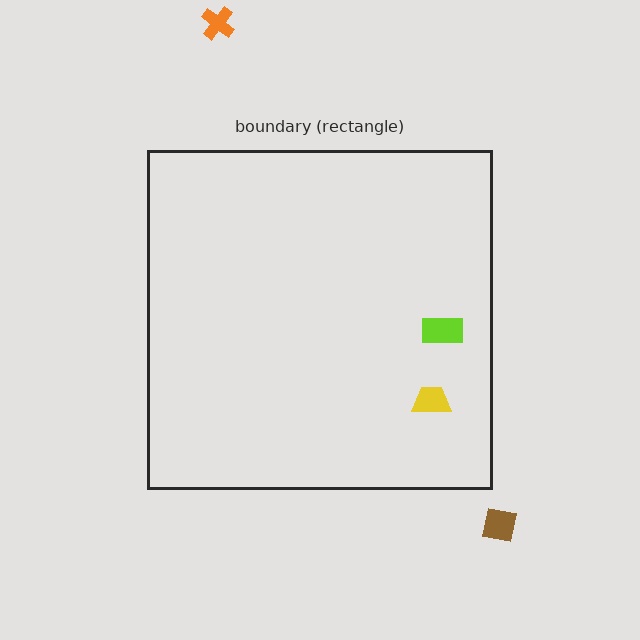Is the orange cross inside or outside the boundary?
Outside.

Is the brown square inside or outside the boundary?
Outside.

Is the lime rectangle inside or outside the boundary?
Inside.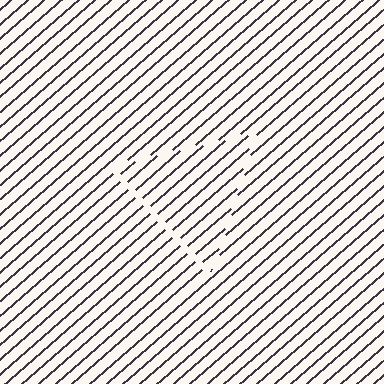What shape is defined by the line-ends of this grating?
An illusory triangle. The interior of the shape contains the same grating, shifted by half a period — the contour is defined by the phase discontinuity where line-ends from the inner and outer gratings abut.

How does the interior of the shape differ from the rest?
The interior of the shape contains the same grating, shifted by half a period — the contour is defined by the phase discontinuity where line-ends from the inner and outer gratings abut.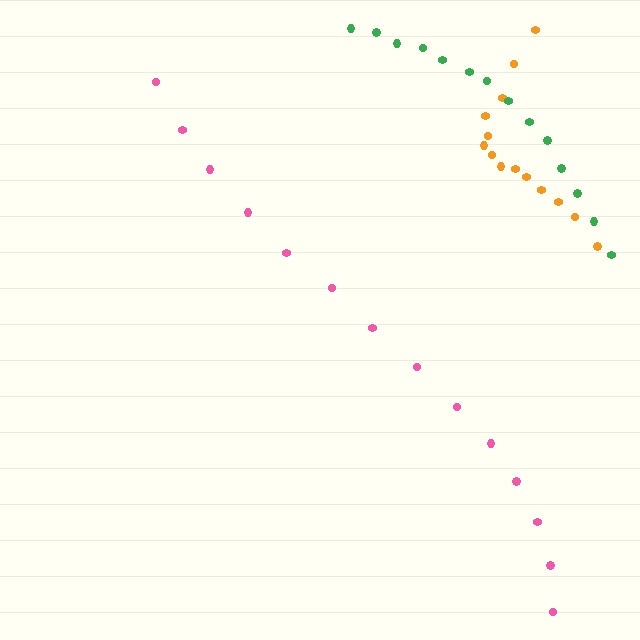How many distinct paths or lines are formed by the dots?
There are 3 distinct paths.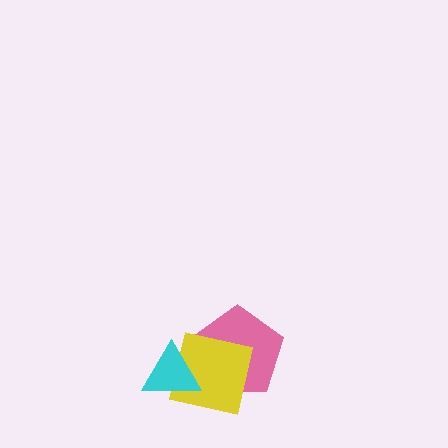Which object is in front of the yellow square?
The cyan triangle is in front of the yellow square.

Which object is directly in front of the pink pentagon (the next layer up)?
The yellow square is directly in front of the pink pentagon.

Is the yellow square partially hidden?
Yes, it is partially covered by another shape.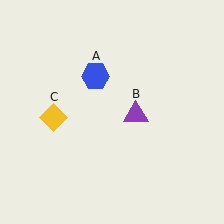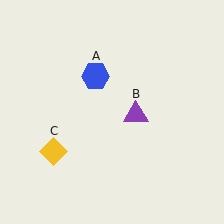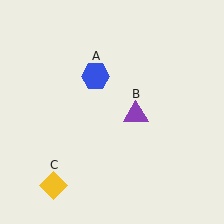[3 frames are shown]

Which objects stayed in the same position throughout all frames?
Blue hexagon (object A) and purple triangle (object B) remained stationary.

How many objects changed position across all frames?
1 object changed position: yellow diamond (object C).